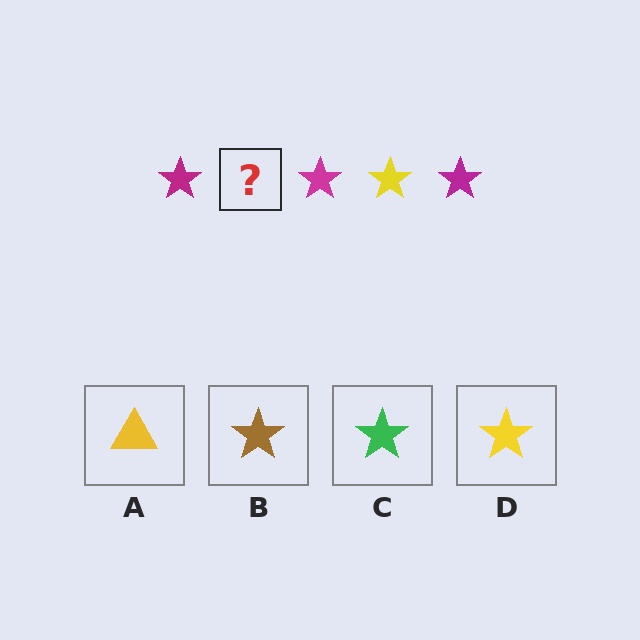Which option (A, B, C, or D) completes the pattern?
D.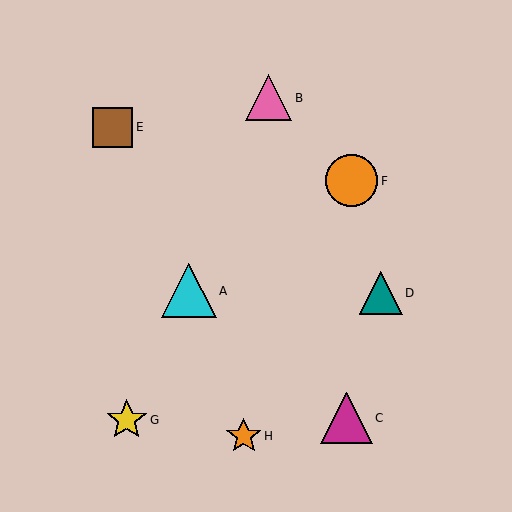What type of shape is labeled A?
Shape A is a cyan triangle.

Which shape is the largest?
The cyan triangle (labeled A) is the largest.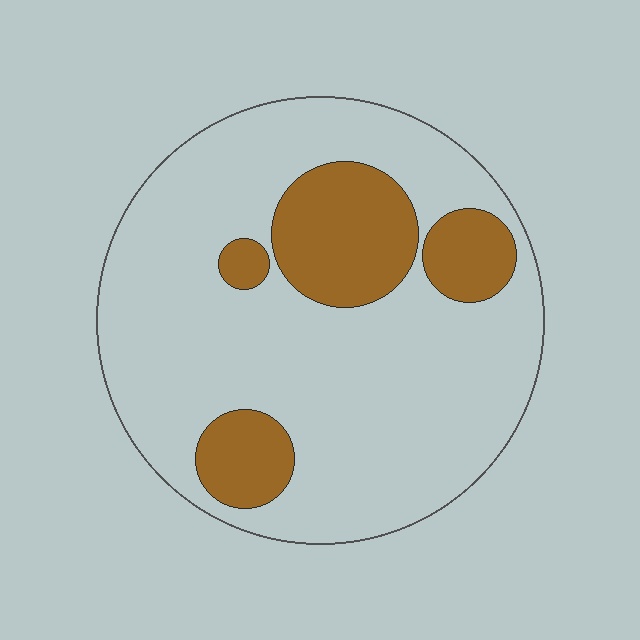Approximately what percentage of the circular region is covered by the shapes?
Approximately 20%.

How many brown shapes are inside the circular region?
4.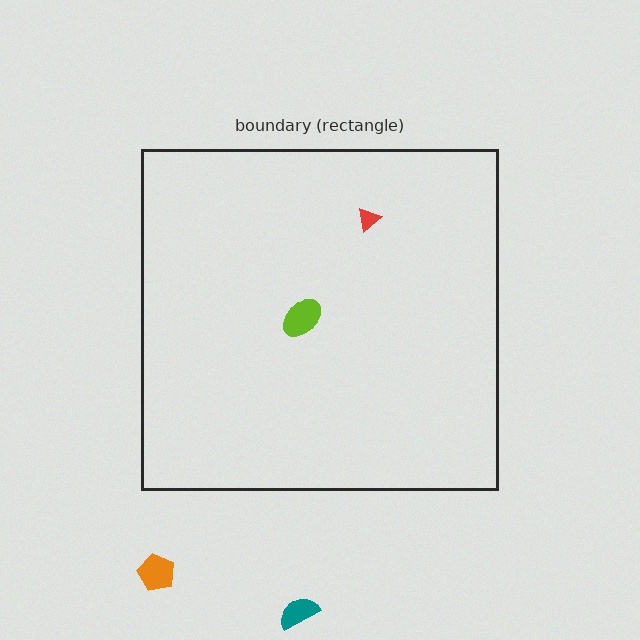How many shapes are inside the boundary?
2 inside, 2 outside.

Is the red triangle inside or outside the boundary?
Inside.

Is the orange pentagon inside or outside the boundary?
Outside.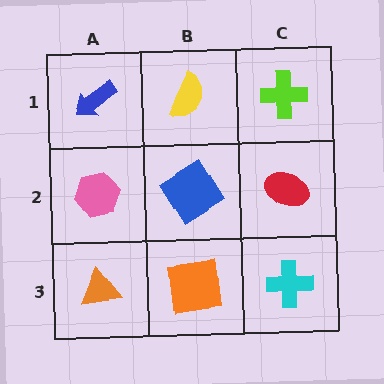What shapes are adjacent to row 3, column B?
A blue diamond (row 2, column B), an orange triangle (row 3, column A), a cyan cross (row 3, column C).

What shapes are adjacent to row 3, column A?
A pink hexagon (row 2, column A), an orange square (row 3, column B).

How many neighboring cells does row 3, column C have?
2.